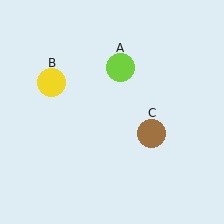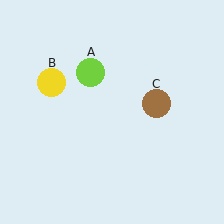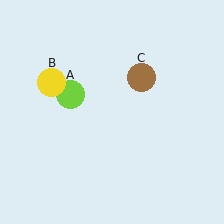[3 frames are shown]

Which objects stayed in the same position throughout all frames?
Yellow circle (object B) remained stationary.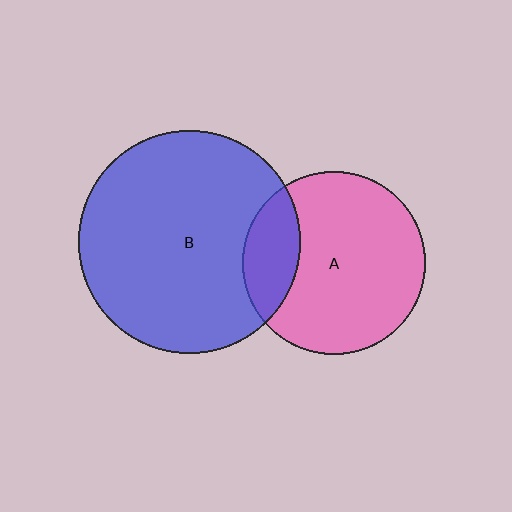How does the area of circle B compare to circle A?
Approximately 1.5 times.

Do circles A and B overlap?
Yes.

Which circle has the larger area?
Circle B (blue).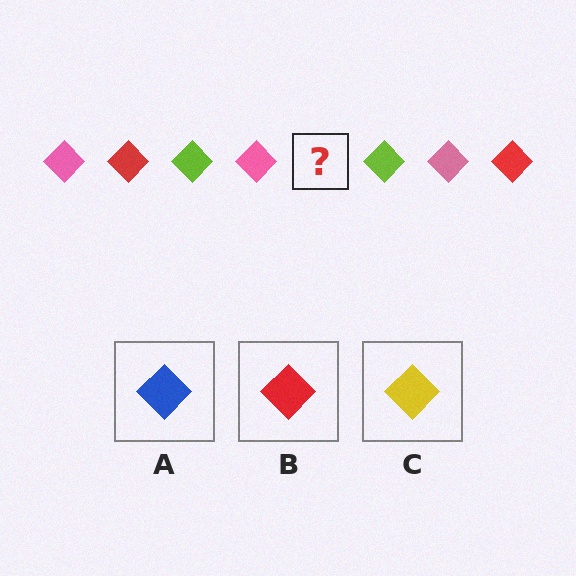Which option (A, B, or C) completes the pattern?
B.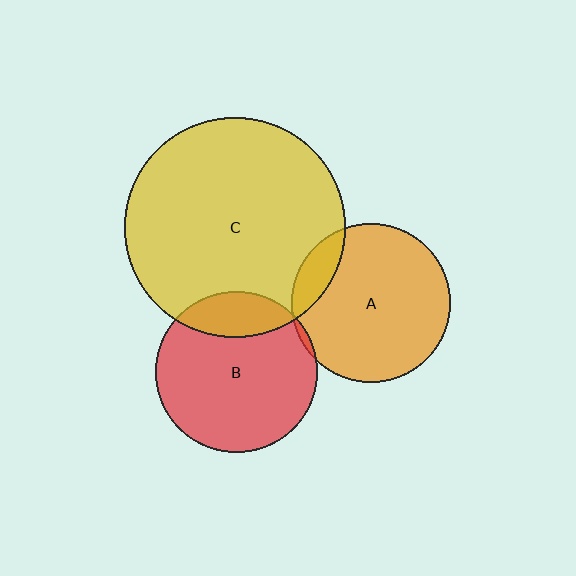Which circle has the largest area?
Circle C (yellow).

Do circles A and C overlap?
Yes.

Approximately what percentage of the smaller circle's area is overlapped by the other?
Approximately 10%.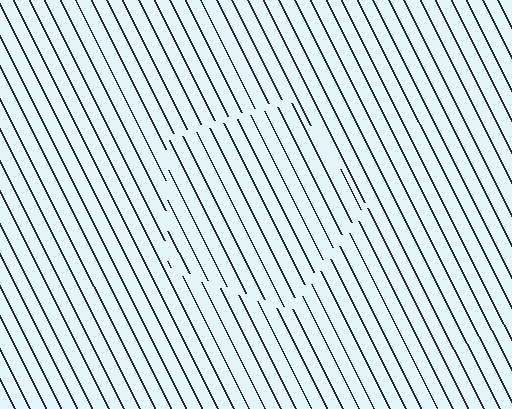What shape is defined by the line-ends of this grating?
An illusory pentagon. The interior of the shape contains the same grating, shifted by half a period — the contour is defined by the phase discontinuity where line-ends from the inner and outer gratings abut.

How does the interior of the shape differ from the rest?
The interior of the shape contains the same grating, shifted by half a period — the contour is defined by the phase discontinuity where line-ends from the inner and outer gratings abut.